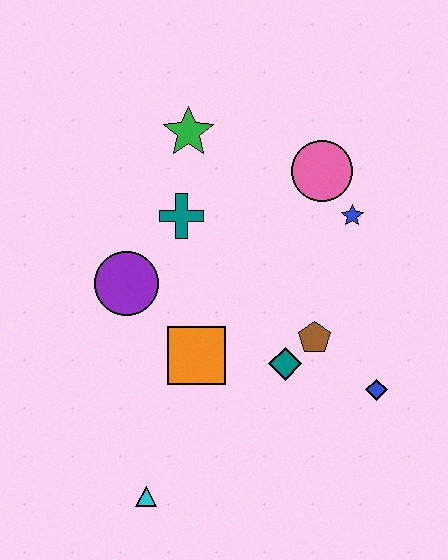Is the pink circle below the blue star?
No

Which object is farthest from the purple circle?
The blue diamond is farthest from the purple circle.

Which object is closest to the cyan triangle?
The orange square is closest to the cyan triangle.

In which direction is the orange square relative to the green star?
The orange square is below the green star.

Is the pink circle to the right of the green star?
Yes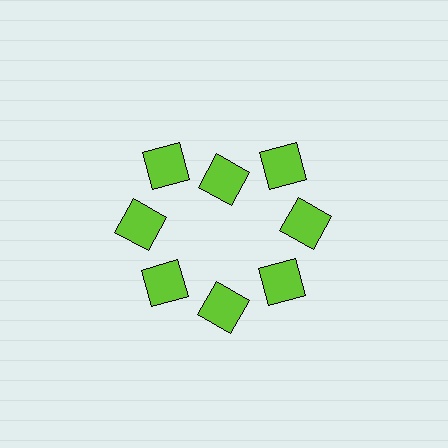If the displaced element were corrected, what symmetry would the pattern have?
It would have 8-fold rotational symmetry — the pattern would map onto itself every 45 degrees.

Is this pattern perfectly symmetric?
No. The 8 lime squares are arranged in a ring, but one element near the 12 o'clock position is pulled inward toward the center, breaking the 8-fold rotational symmetry.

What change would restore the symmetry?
The symmetry would be restored by moving it outward, back onto the ring so that all 8 squares sit at equal angles and equal distance from the center.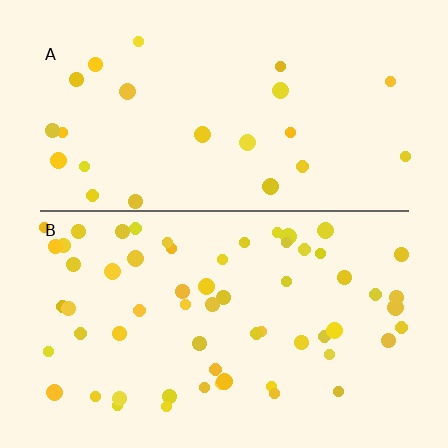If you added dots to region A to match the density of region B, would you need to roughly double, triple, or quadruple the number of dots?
Approximately triple.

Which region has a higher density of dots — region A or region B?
B (the bottom).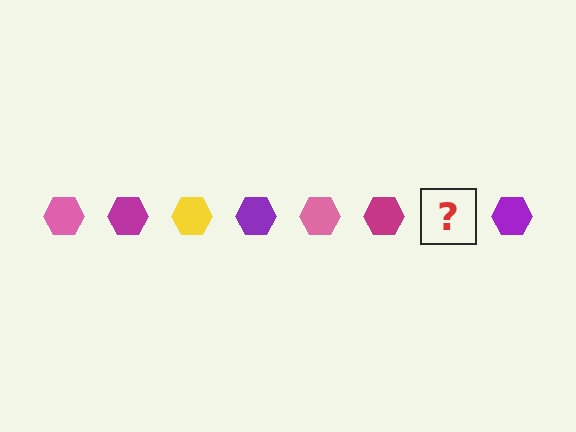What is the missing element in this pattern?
The missing element is a yellow hexagon.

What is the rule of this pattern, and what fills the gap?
The rule is that the pattern cycles through pink, magenta, yellow, purple hexagons. The gap should be filled with a yellow hexagon.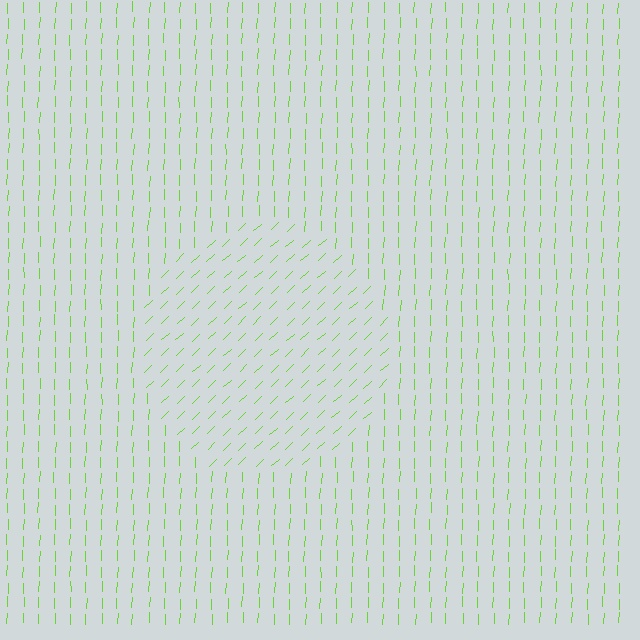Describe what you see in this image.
The image is filled with small lime line segments. A circle region in the image has lines oriented differently from the surrounding lines, creating a visible texture boundary.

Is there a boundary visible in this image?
Yes, there is a texture boundary formed by a change in line orientation.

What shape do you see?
I see a circle.